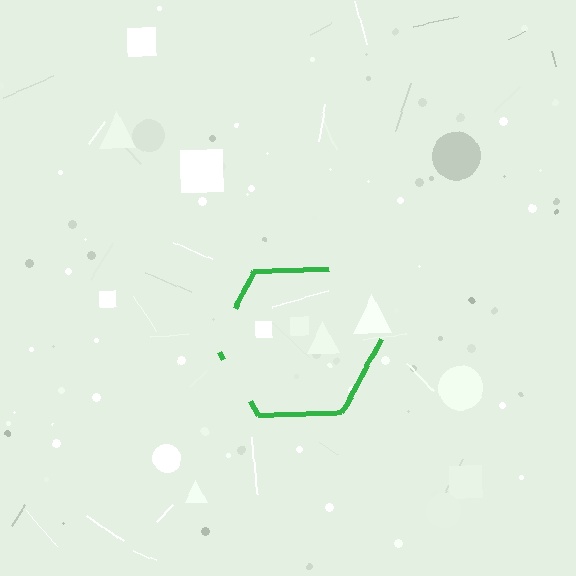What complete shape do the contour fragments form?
The contour fragments form a hexagon.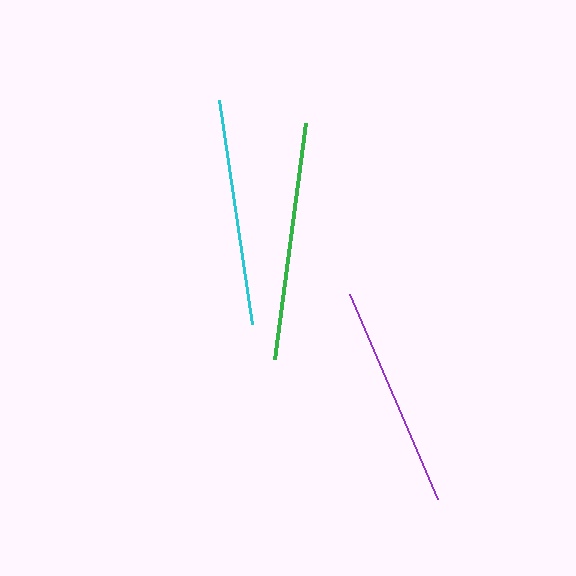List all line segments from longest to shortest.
From longest to shortest: green, cyan, purple.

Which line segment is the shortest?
The purple line is the shortest at approximately 223 pixels.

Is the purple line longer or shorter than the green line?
The green line is longer than the purple line.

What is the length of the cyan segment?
The cyan segment is approximately 227 pixels long.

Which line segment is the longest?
The green line is the longest at approximately 239 pixels.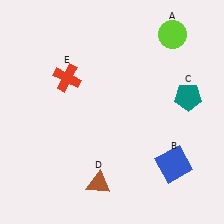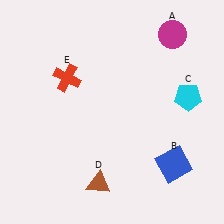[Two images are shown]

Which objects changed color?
A changed from lime to magenta. C changed from teal to cyan.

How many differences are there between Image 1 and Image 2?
There are 2 differences between the two images.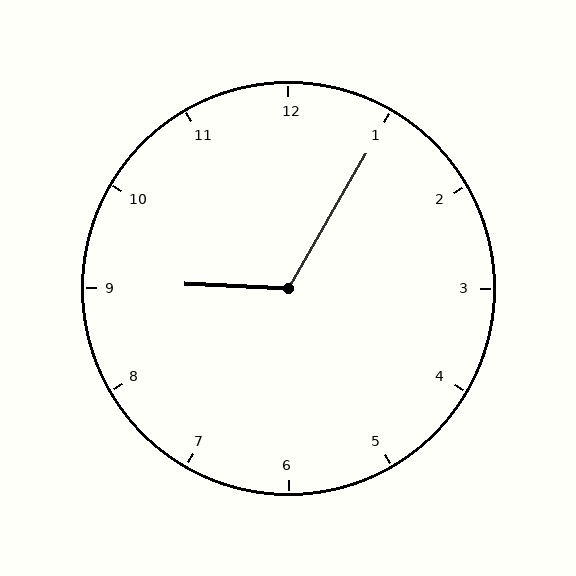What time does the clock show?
9:05.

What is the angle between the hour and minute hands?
Approximately 118 degrees.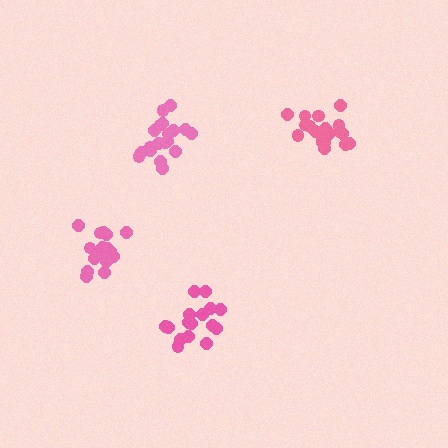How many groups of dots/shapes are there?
There are 4 groups.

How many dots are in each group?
Group 1: 16 dots, Group 2: 19 dots, Group 3: 18 dots, Group 4: 20 dots (73 total).